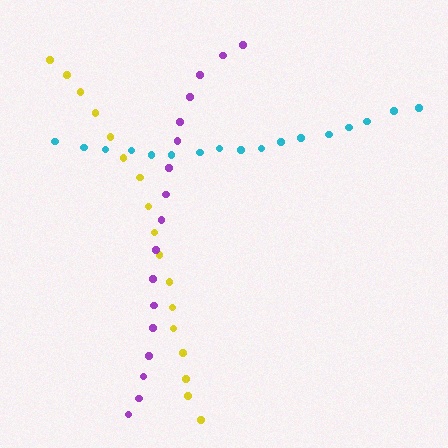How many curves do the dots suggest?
There are 3 distinct paths.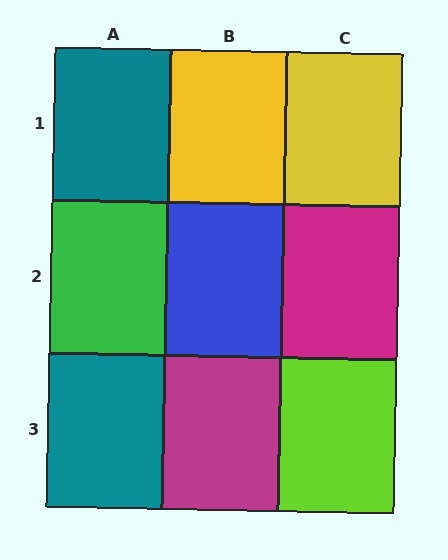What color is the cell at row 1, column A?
Teal.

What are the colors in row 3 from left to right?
Teal, magenta, lime.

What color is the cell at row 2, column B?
Blue.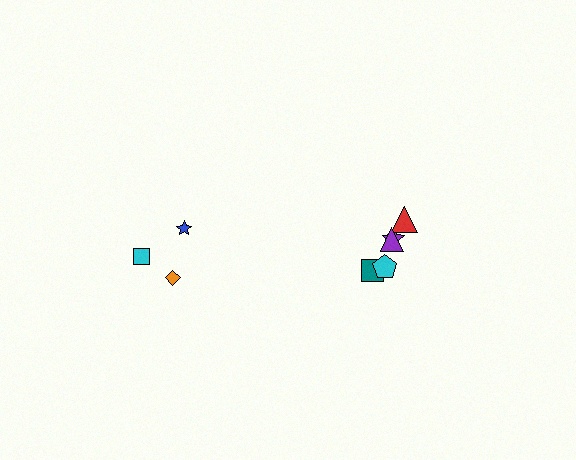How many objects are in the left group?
There are 3 objects.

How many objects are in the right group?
There are 5 objects.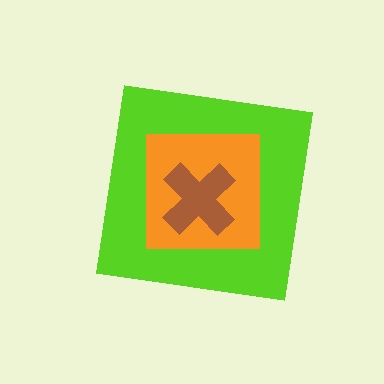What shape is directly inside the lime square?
The orange square.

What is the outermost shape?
The lime square.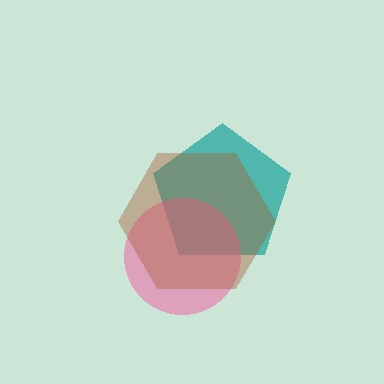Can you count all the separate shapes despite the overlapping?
Yes, there are 3 separate shapes.